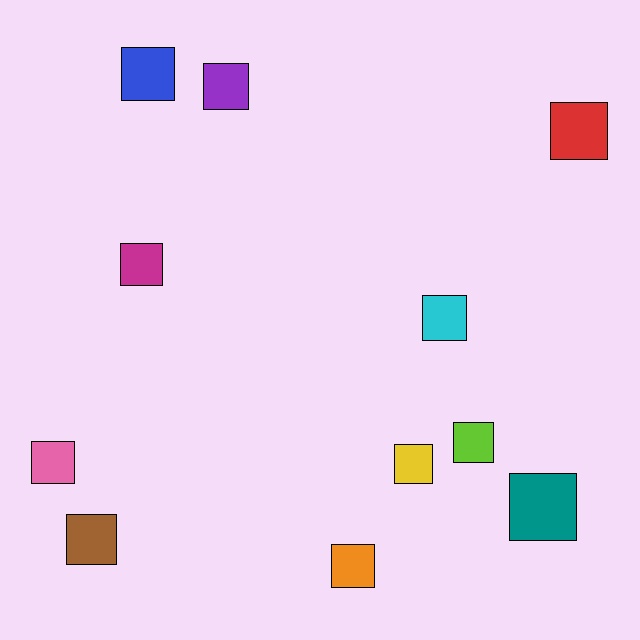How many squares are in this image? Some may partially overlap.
There are 11 squares.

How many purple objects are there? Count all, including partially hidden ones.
There is 1 purple object.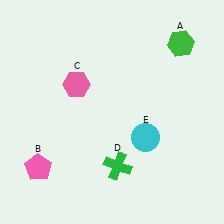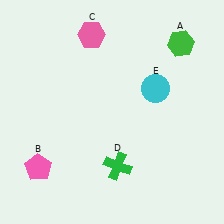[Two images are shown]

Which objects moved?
The objects that moved are: the pink hexagon (C), the cyan circle (E).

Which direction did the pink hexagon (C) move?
The pink hexagon (C) moved up.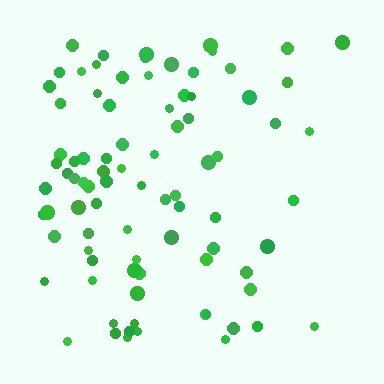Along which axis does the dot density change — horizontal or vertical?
Horizontal.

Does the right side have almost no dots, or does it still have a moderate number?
Still a moderate number, just noticeably fewer than the left.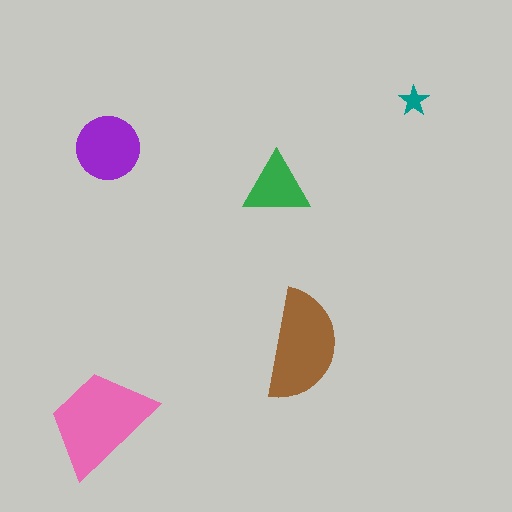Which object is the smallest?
The teal star.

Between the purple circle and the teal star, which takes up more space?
The purple circle.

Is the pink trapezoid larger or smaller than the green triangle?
Larger.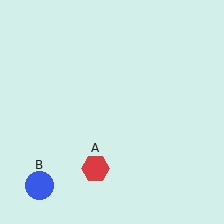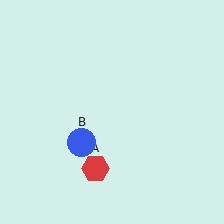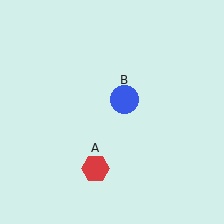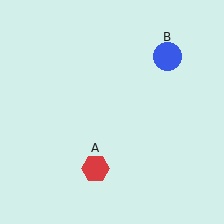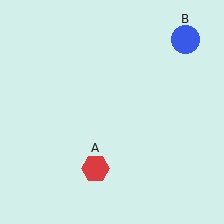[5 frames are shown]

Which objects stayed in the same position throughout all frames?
Red hexagon (object A) remained stationary.